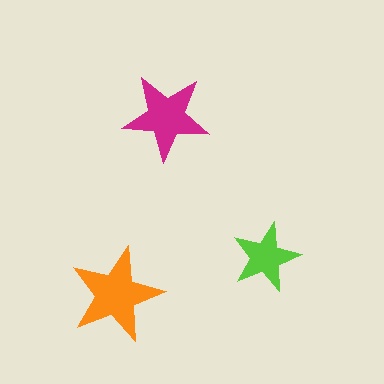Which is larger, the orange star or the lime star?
The orange one.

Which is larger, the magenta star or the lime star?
The magenta one.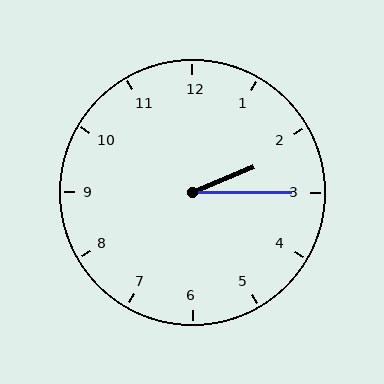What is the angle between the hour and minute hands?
Approximately 22 degrees.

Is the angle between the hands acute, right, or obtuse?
It is acute.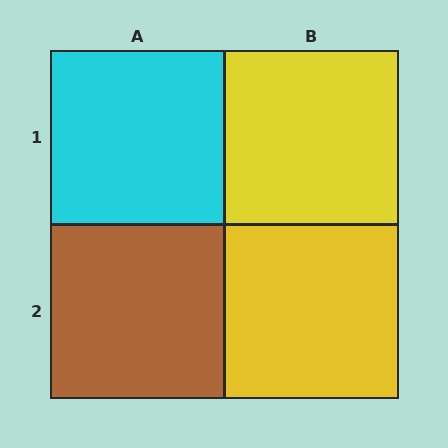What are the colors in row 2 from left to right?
Brown, yellow.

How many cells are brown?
1 cell is brown.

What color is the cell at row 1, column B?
Yellow.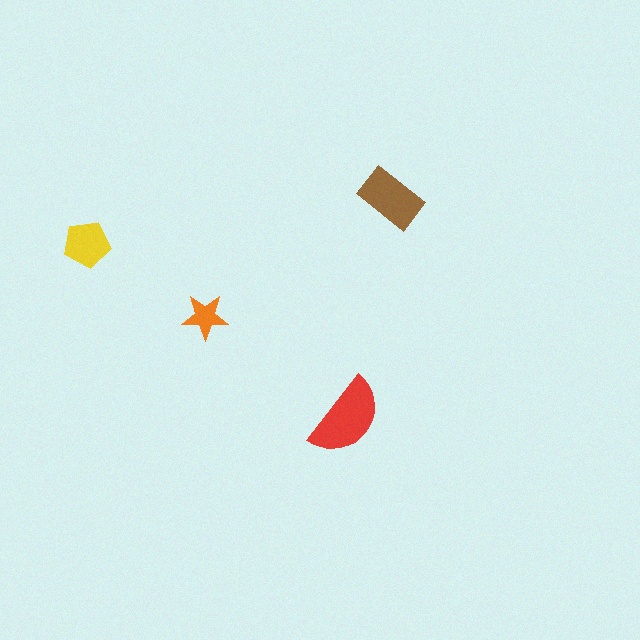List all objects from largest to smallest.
The red semicircle, the brown rectangle, the yellow pentagon, the orange star.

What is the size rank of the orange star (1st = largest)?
4th.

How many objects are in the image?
There are 4 objects in the image.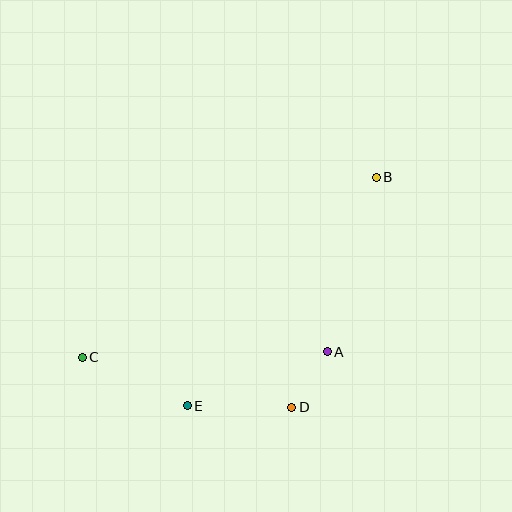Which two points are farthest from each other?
Points B and C are farthest from each other.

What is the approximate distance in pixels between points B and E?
The distance between B and E is approximately 296 pixels.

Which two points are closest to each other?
Points A and D are closest to each other.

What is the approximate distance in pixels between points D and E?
The distance between D and E is approximately 105 pixels.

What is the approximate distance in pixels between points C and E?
The distance between C and E is approximately 116 pixels.